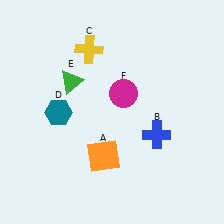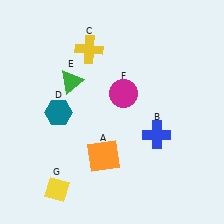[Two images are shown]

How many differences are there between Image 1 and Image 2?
There is 1 difference between the two images.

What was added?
A yellow diamond (G) was added in Image 2.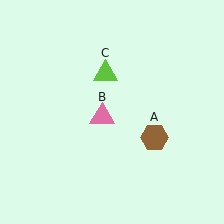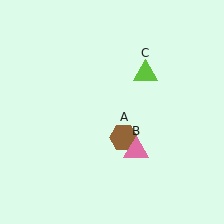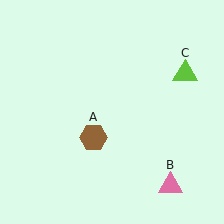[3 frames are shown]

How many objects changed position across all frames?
3 objects changed position: brown hexagon (object A), pink triangle (object B), lime triangle (object C).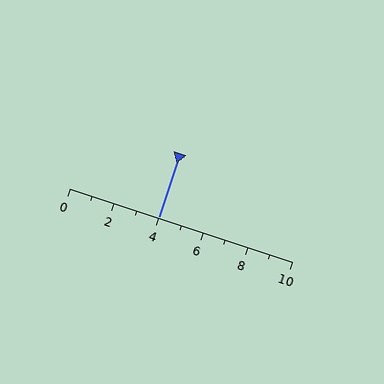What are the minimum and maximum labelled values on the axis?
The axis runs from 0 to 10.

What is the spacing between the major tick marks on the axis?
The major ticks are spaced 2 apart.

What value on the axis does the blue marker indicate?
The marker indicates approximately 4.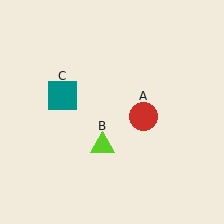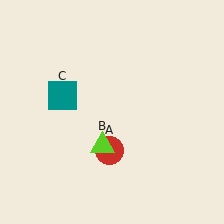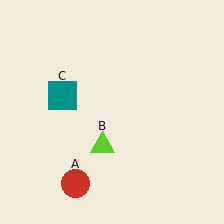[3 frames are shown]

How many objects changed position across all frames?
1 object changed position: red circle (object A).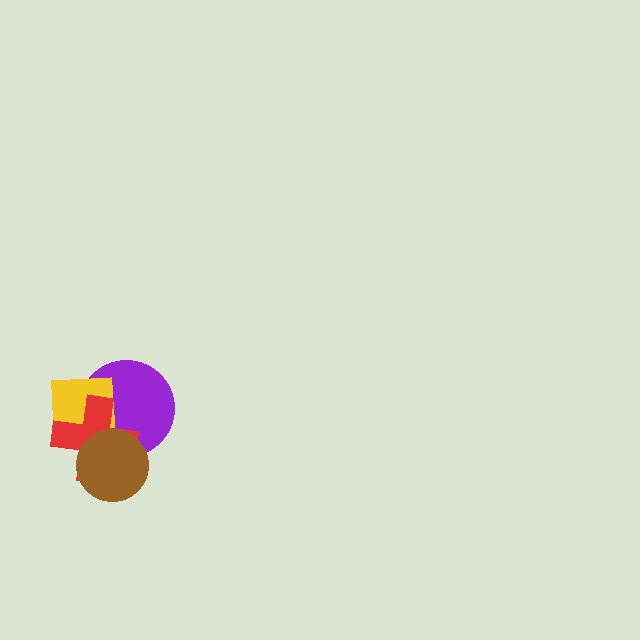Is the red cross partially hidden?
Yes, it is partially covered by another shape.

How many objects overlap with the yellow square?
3 objects overlap with the yellow square.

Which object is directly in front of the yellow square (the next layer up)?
The red cross is directly in front of the yellow square.